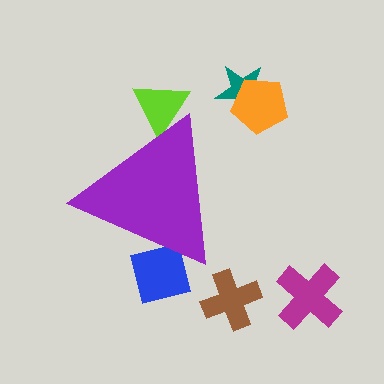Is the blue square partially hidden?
Yes, the blue square is partially hidden behind the purple triangle.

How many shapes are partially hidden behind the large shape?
2 shapes are partially hidden.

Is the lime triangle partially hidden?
Yes, the lime triangle is partially hidden behind the purple triangle.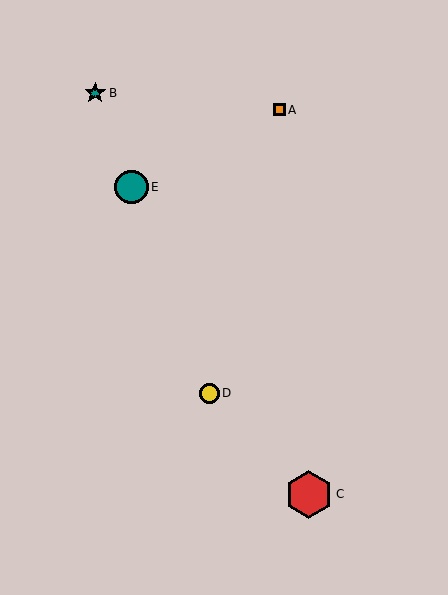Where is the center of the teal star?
The center of the teal star is at (95, 93).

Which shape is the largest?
The red hexagon (labeled C) is the largest.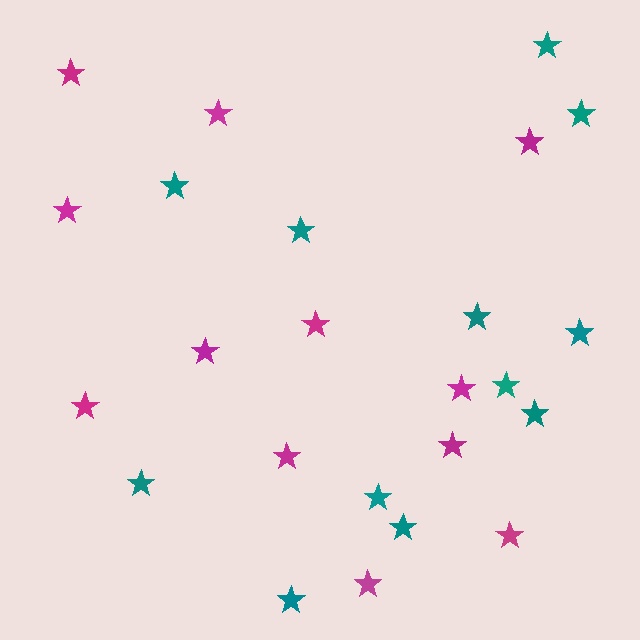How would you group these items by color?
There are 2 groups: one group of magenta stars (12) and one group of teal stars (12).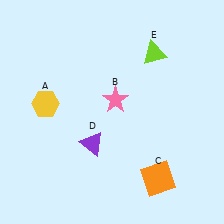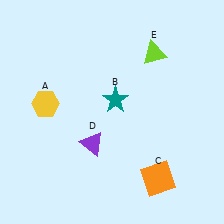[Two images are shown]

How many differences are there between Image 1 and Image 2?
There is 1 difference between the two images.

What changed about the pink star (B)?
In Image 1, B is pink. In Image 2, it changed to teal.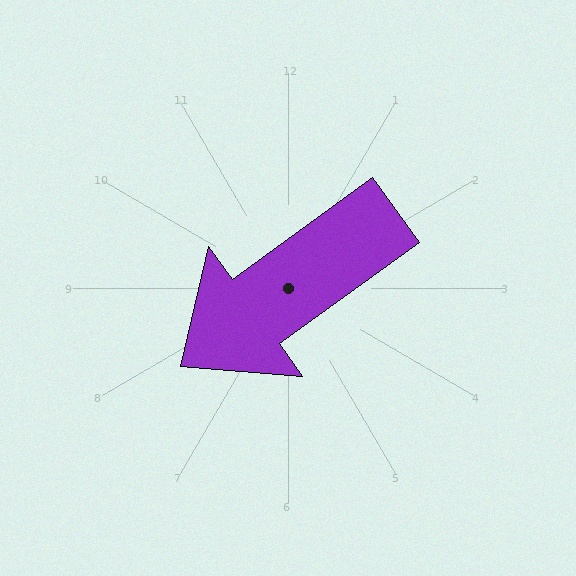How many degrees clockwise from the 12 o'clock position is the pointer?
Approximately 234 degrees.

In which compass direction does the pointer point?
Southwest.